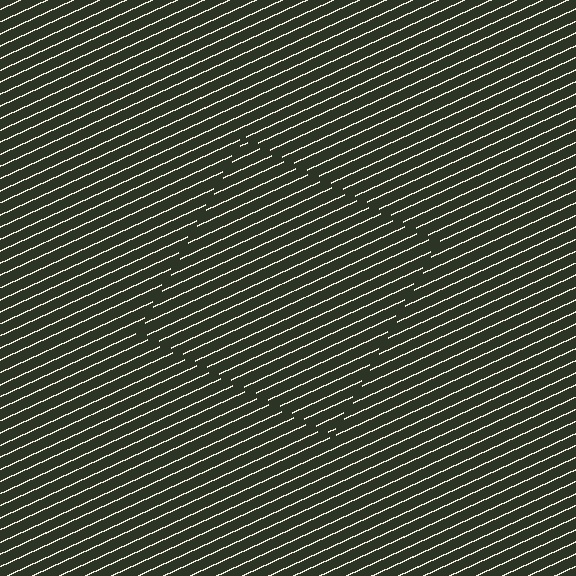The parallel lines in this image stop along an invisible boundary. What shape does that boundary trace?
An illusory square. The interior of the shape contains the same grating, shifted by half a period — the contour is defined by the phase discontinuity where line-ends from the inner and outer gratings abut.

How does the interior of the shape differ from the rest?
The interior of the shape contains the same grating, shifted by half a period — the contour is defined by the phase discontinuity where line-ends from the inner and outer gratings abut.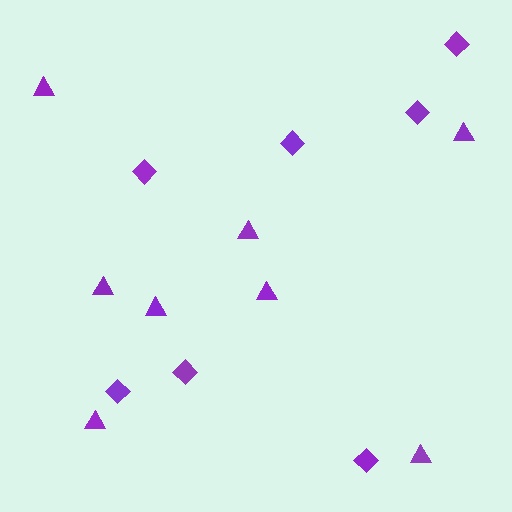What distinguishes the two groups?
There are 2 groups: one group of triangles (8) and one group of diamonds (7).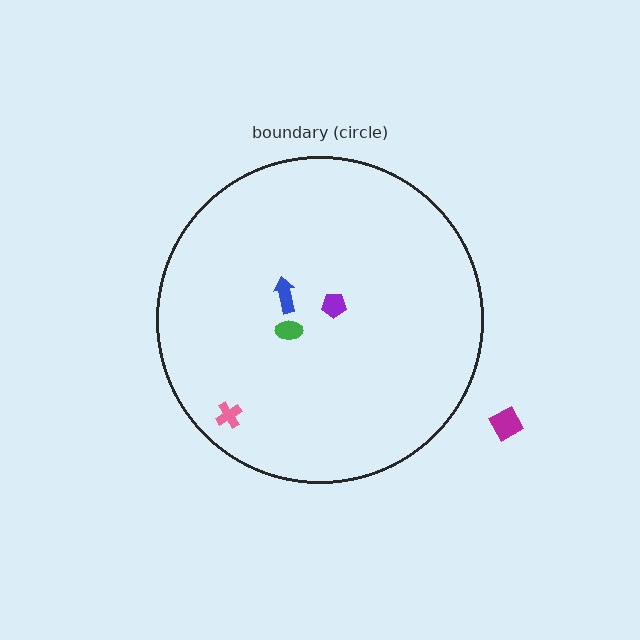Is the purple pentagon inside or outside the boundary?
Inside.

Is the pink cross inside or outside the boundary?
Inside.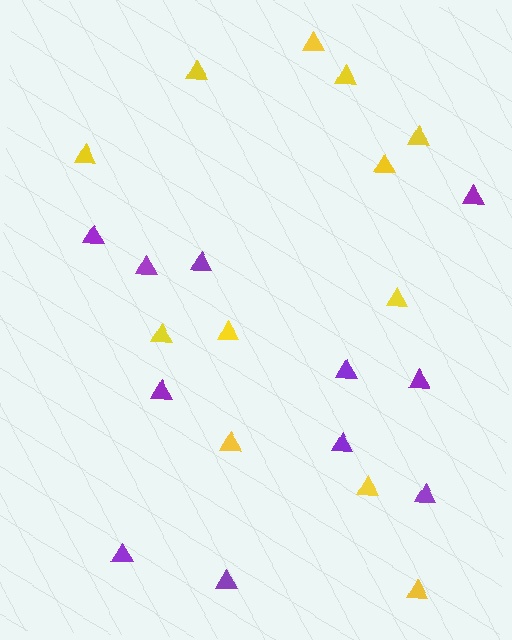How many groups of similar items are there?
There are 2 groups: one group of yellow triangles (12) and one group of purple triangles (11).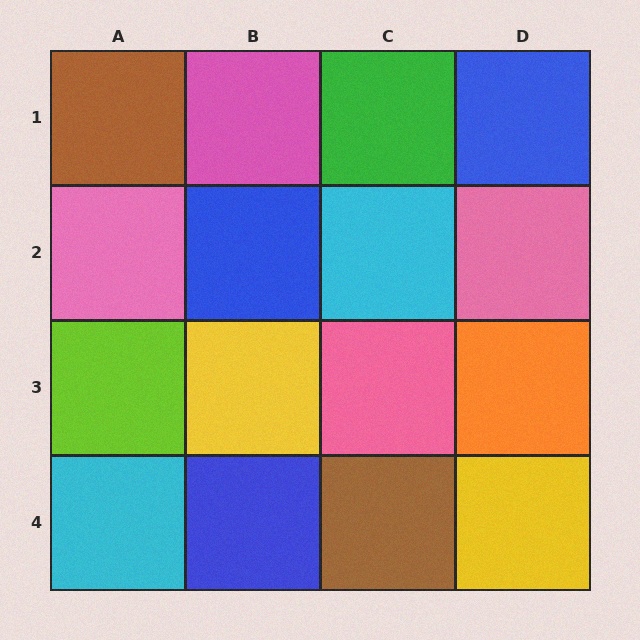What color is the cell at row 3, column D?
Orange.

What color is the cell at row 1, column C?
Green.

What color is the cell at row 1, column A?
Brown.